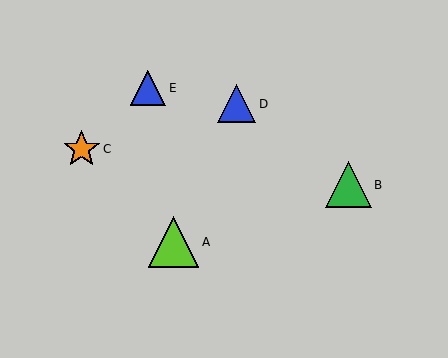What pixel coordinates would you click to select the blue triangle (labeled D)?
Click at (237, 104) to select the blue triangle D.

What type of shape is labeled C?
Shape C is an orange star.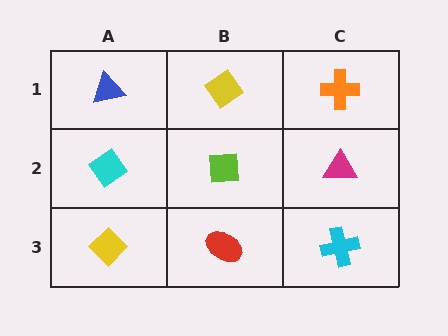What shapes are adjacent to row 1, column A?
A cyan diamond (row 2, column A), a yellow diamond (row 1, column B).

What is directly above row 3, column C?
A magenta triangle.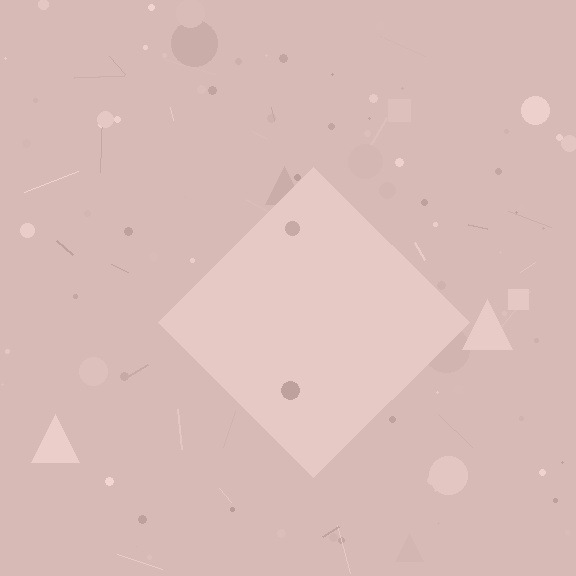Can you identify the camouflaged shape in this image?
The camouflaged shape is a diamond.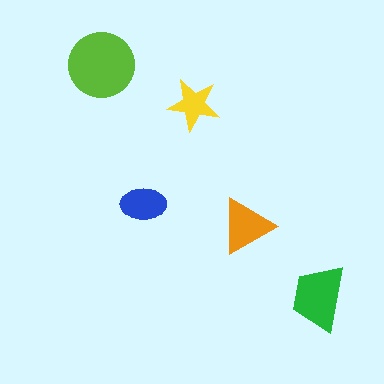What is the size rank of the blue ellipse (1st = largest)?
4th.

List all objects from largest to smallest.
The lime circle, the green trapezoid, the orange triangle, the blue ellipse, the yellow star.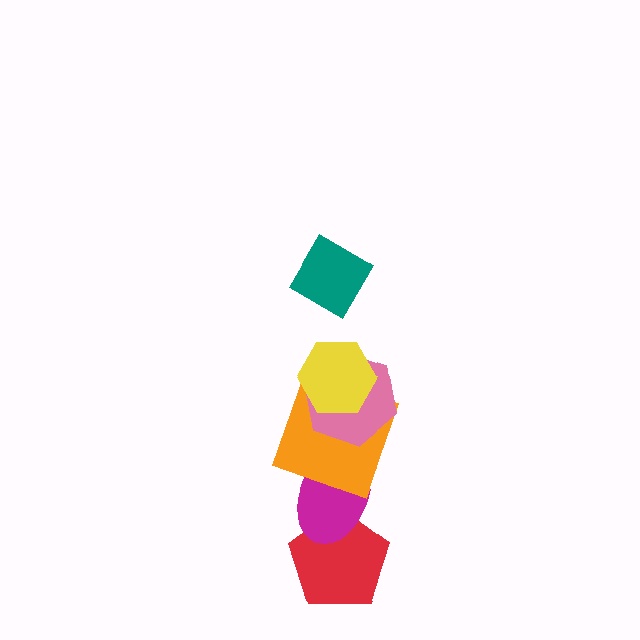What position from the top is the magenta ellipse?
The magenta ellipse is 5th from the top.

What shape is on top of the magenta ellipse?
The orange square is on top of the magenta ellipse.